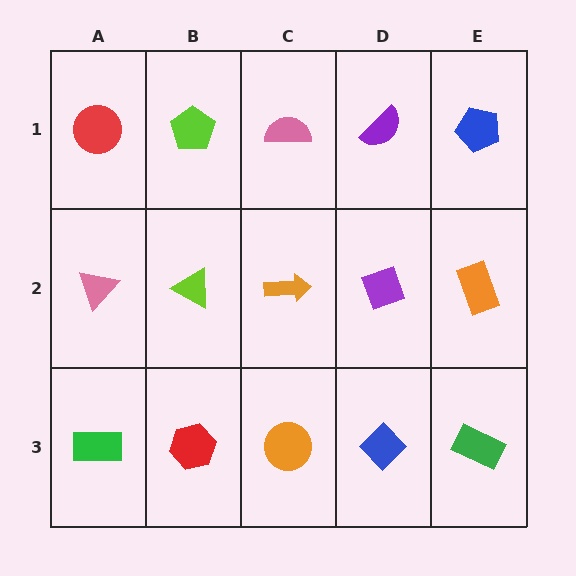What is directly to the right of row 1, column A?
A lime pentagon.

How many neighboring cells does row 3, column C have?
3.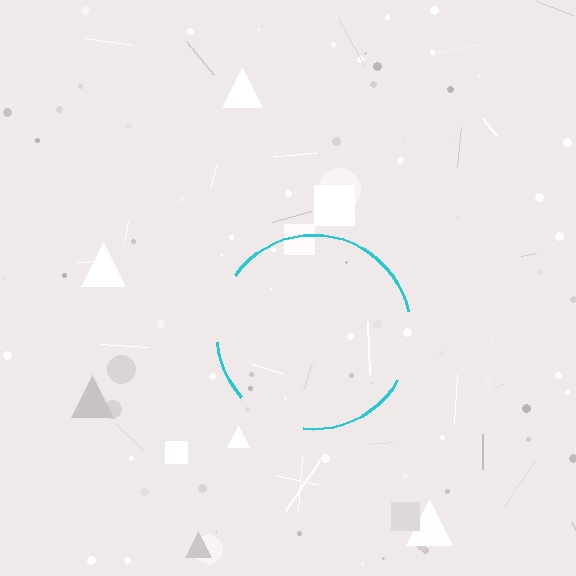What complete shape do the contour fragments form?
The contour fragments form a circle.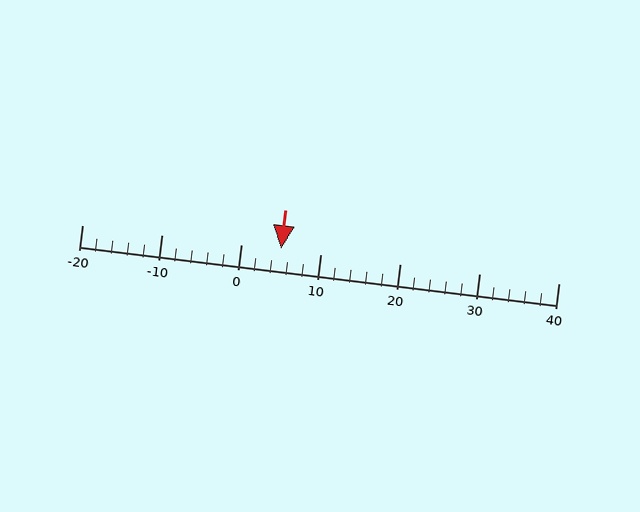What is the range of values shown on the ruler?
The ruler shows values from -20 to 40.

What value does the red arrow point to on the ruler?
The red arrow points to approximately 5.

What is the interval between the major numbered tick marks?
The major tick marks are spaced 10 units apart.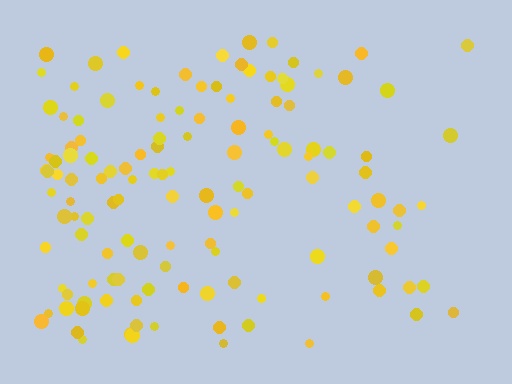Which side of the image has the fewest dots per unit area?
The right.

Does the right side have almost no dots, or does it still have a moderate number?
Still a moderate number, just noticeably fewer than the left.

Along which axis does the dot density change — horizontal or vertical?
Horizontal.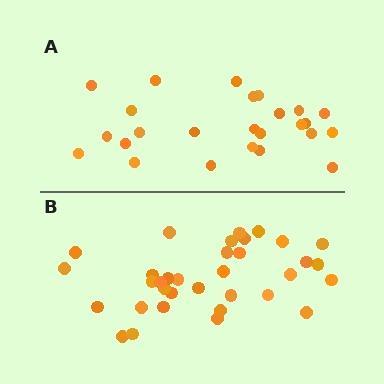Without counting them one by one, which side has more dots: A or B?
Region B (the bottom region) has more dots.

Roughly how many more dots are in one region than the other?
Region B has roughly 8 or so more dots than region A.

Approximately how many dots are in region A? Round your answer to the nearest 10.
About 20 dots. (The exact count is 25, which rounds to 20.)